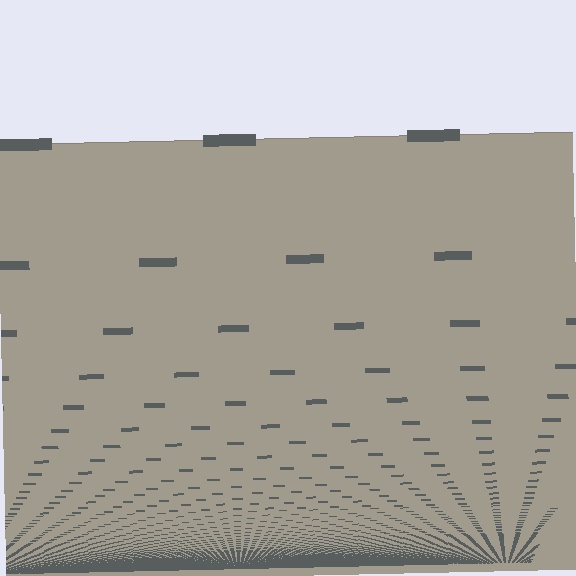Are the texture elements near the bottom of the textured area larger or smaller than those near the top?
Smaller. The gradient is inverted — elements near the bottom are smaller and denser.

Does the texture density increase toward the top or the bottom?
Density increases toward the bottom.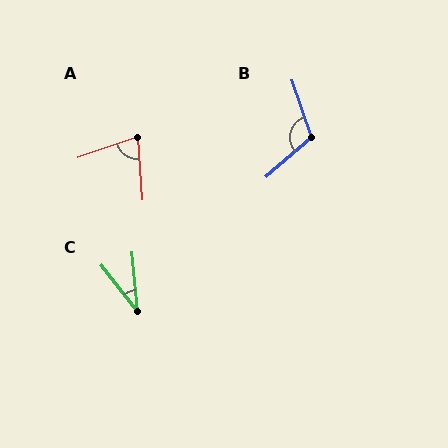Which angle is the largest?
B, at approximately 112 degrees.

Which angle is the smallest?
C, at approximately 33 degrees.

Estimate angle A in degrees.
Approximately 75 degrees.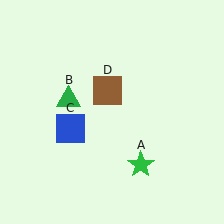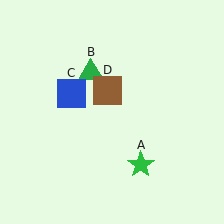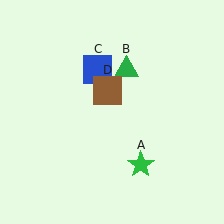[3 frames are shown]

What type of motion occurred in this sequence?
The green triangle (object B), blue square (object C) rotated clockwise around the center of the scene.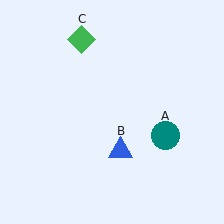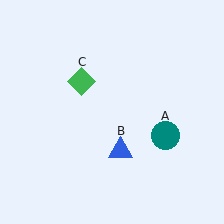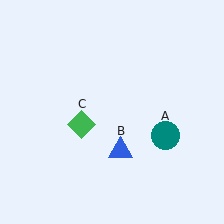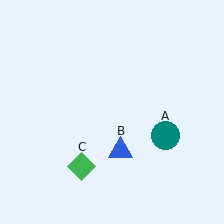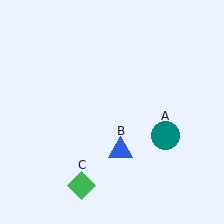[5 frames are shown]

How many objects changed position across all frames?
1 object changed position: green diamond (object C).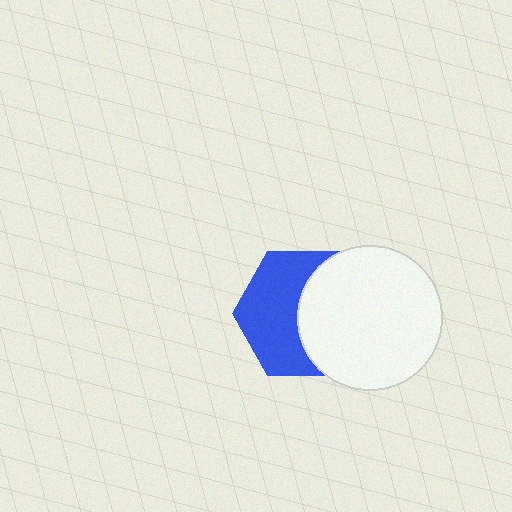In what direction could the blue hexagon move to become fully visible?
The blue hexagon could move left. That would shift it out from behind the white circle entirely.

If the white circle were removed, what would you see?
You would see the complete blue hexagon.